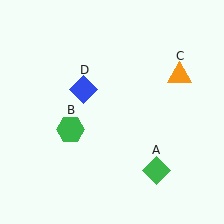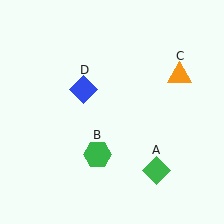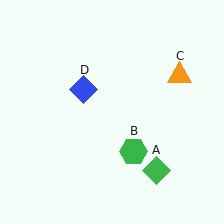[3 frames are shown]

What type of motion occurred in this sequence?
The green hexagon (object B) rotated counterclockwise around the center of the scene.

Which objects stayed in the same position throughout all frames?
Green diamond (object A) and orange triangle (object C) and blue diamond (object D) remained stationary.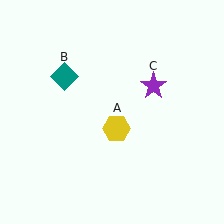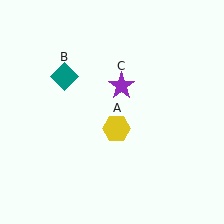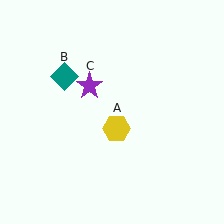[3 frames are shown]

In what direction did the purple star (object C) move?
The purple star (object C) moved left.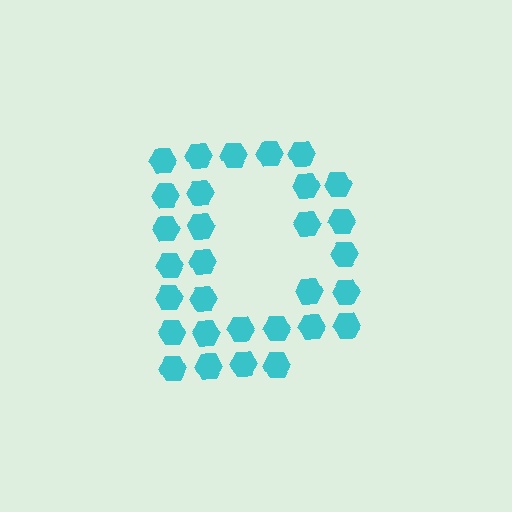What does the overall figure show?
The overall figure shows the letter D.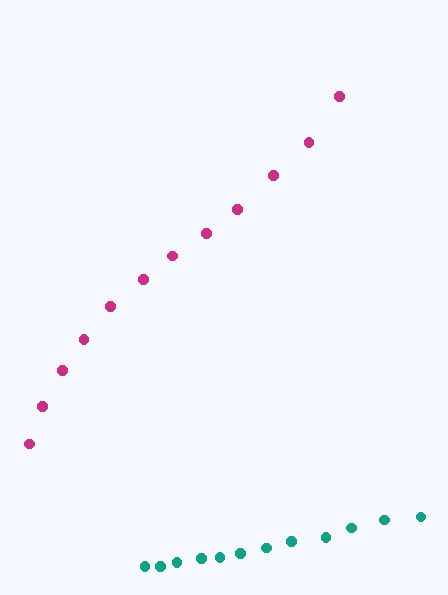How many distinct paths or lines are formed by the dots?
There are 2 distinct paths.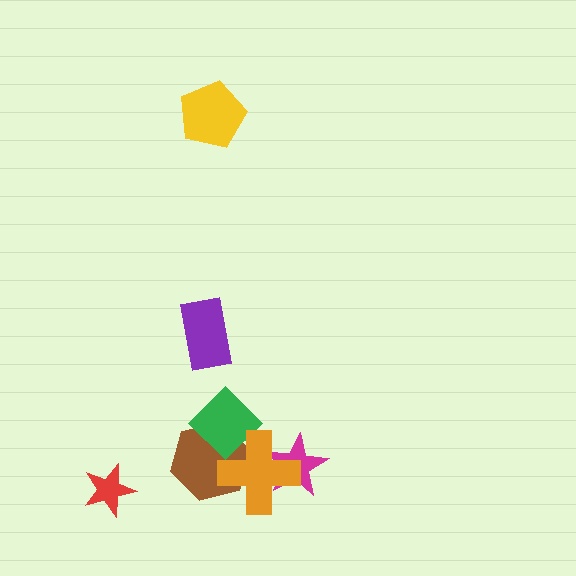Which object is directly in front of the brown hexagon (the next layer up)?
The green diamond is directly in front of the brown hexagon.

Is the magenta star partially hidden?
Yes, it is partially covered by another shape.